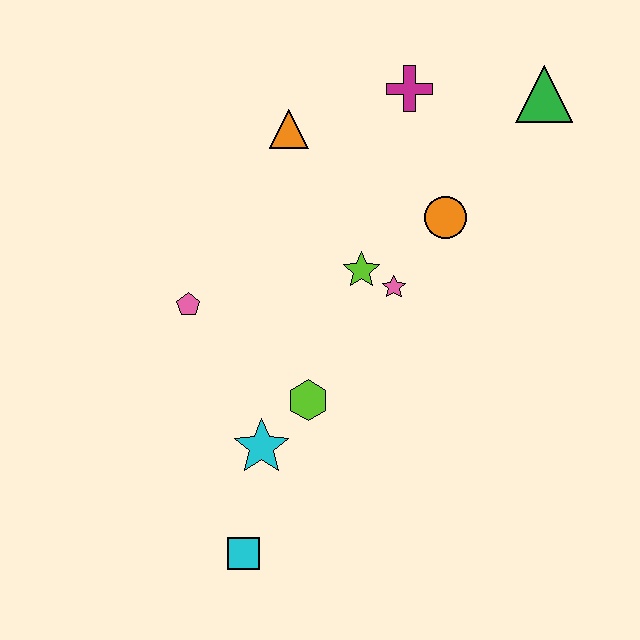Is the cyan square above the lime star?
No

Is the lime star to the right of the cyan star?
Yes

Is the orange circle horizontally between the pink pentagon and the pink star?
No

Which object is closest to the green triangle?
The magenta cross is closest to the green triangle.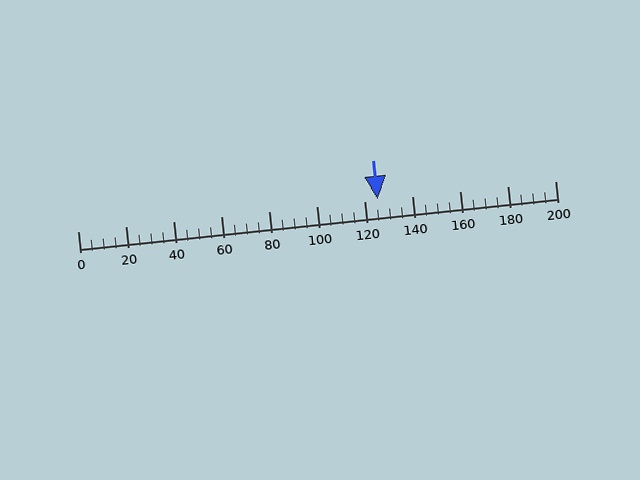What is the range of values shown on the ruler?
The ruler shows values from 0 to 200.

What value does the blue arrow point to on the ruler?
The blue arrow points to approximately 126.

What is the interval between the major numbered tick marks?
The major tick marks are spaced 20 units apart.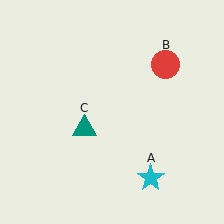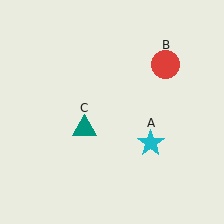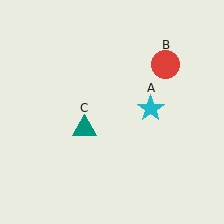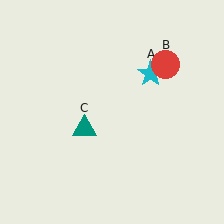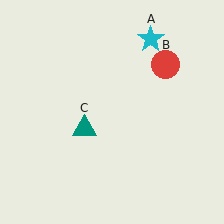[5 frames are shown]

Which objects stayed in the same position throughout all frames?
Red circle (object B) and teal triangle (object C) remained stationary.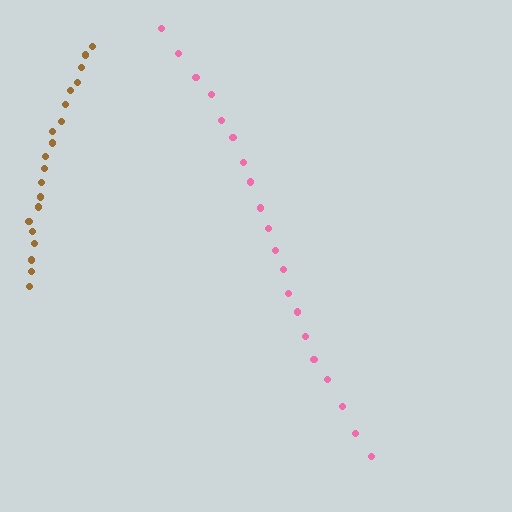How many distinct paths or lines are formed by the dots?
There are 2 distinct paths.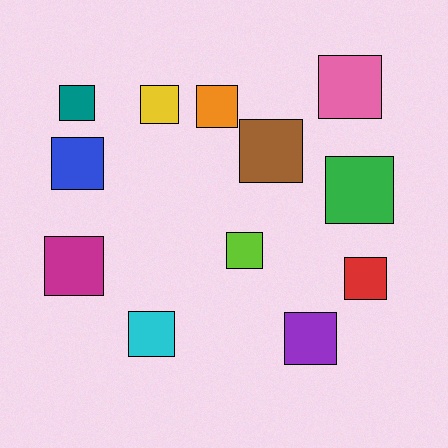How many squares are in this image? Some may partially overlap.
There are 12 squares.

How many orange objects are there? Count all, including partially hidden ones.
There is 1 orange object.